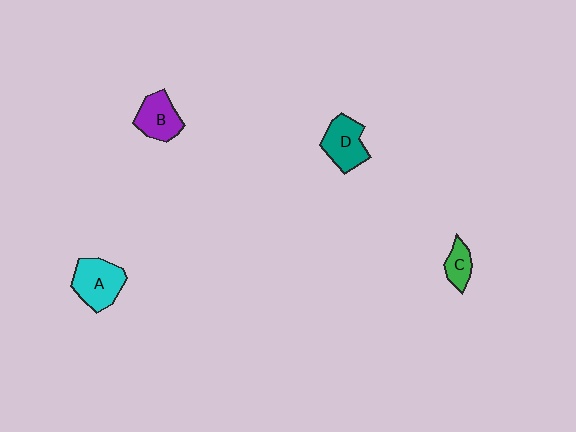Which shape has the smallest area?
Shape C (green).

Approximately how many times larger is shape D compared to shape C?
Approximately 1.8 times.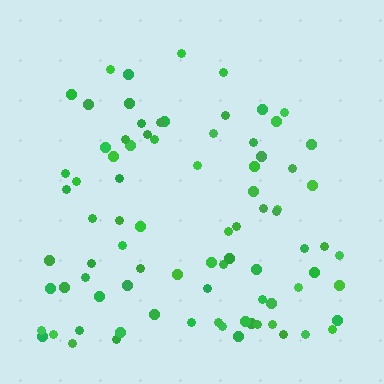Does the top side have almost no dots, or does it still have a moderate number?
Still a moderate number, just noticeably fewer than the bottom.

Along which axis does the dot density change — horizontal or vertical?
Vertical.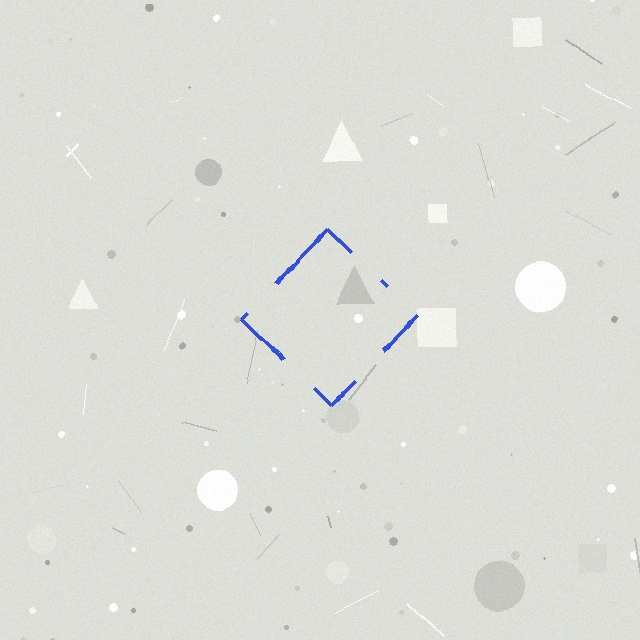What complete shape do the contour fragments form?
The contour fragments form a diamond.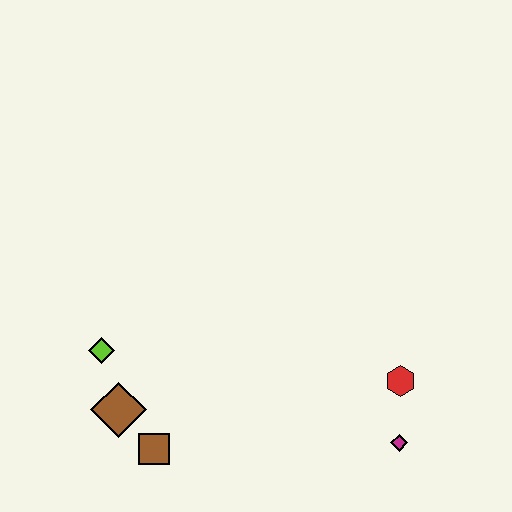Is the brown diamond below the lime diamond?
Yes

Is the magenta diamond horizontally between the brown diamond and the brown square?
No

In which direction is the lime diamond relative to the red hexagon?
The lime diamond is to the left of the red hexagon.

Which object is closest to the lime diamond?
The brown diamond is closest to the lime diamond.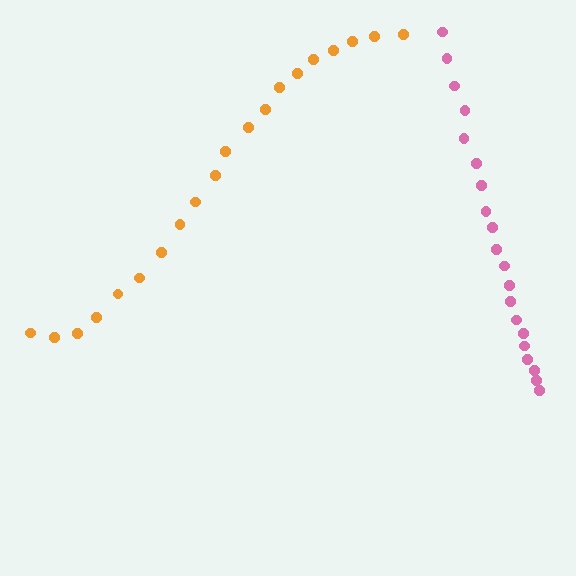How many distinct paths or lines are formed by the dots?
There are 2 distinct paths.